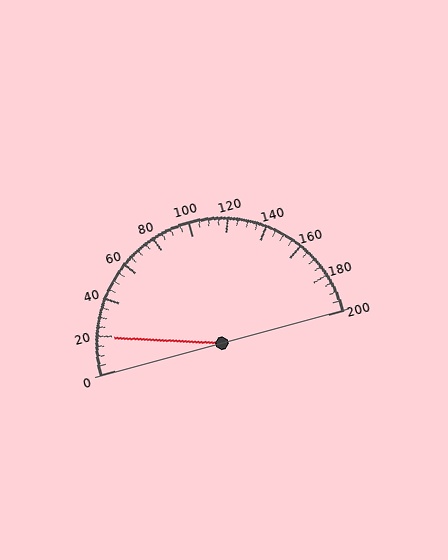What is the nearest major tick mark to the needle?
The nearest major tick mark is 20.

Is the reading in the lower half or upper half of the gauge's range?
The reading is in the lower half of the range (0 to 200).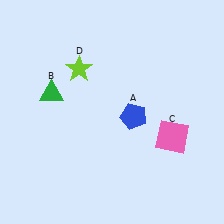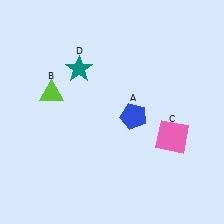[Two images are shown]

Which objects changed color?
B changed from green to lime. D changed from lime to teal.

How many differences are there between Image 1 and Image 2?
There are 2 differences between the two images.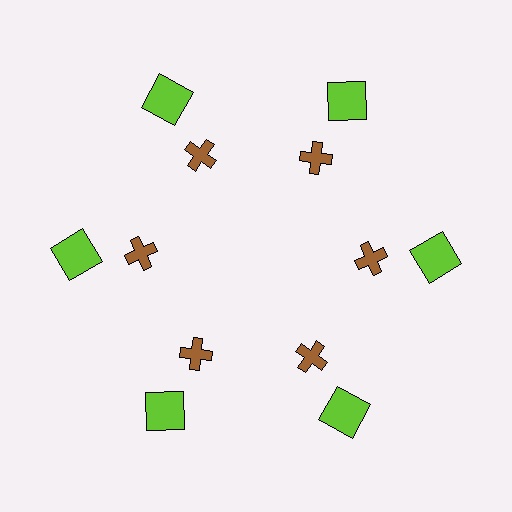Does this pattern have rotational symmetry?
Yes, this pattern has 6-fold rotational symmetry. It looks the same after rotating 60 degrees around the center.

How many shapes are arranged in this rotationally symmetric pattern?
There are 12 shapes, arranged in 6 groups of 2.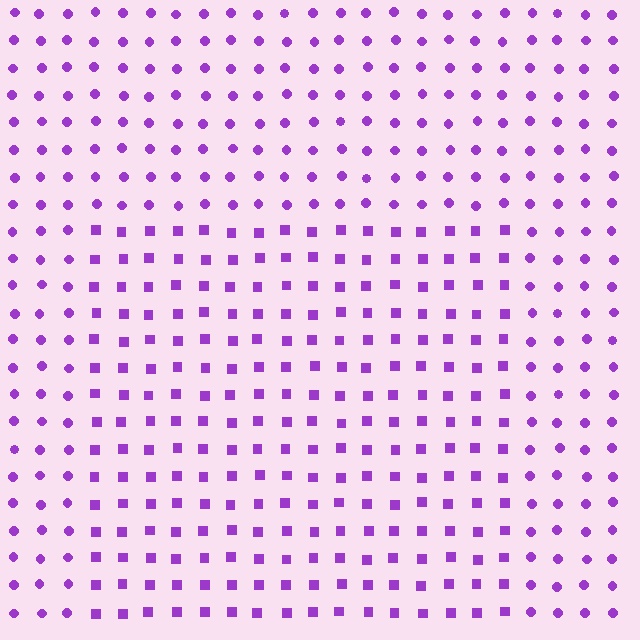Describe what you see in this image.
The image is filled with small purple elements arranged in a uniform grid. A rectangle-shaped region contains squares, while the surrounding area contains circles. The boundary is defined purely by the change in element shape.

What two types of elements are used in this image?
The image uses squares inside the rectangle region and circles outside it.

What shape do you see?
I see a rectangle.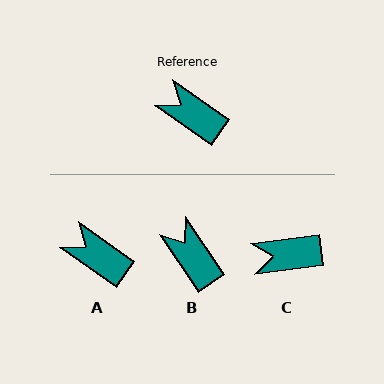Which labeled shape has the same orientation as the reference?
A.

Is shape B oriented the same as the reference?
No, it is off by about 21 degrees.